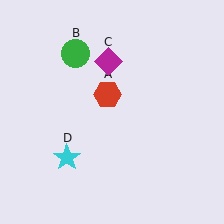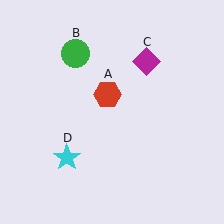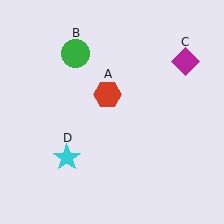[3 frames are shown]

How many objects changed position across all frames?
1 object changed position: magenta diamond (object C).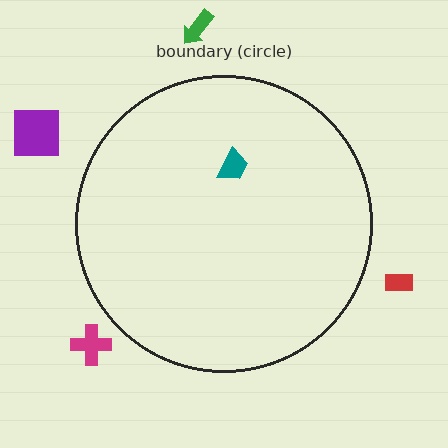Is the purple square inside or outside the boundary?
Outside.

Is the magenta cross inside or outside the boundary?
Outside.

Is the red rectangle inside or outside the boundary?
Outside.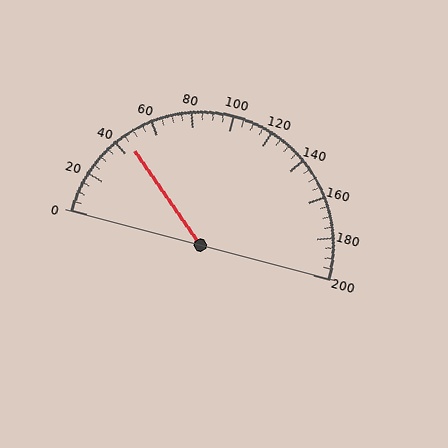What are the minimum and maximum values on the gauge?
The gauge ranges from 0 to 200.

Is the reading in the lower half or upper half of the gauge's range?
The reading is in the lower half of the range (0 to 200).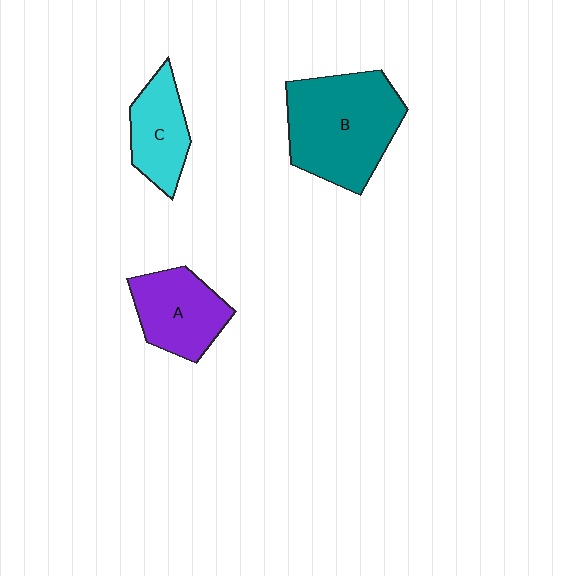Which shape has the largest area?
Shape B (teal).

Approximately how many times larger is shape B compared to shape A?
Approximately 1.6 times.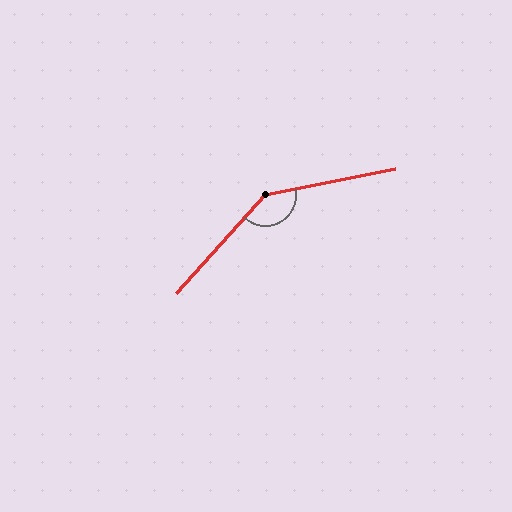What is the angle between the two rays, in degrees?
Approximately 144 degrees.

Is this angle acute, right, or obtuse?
It is obtuse.